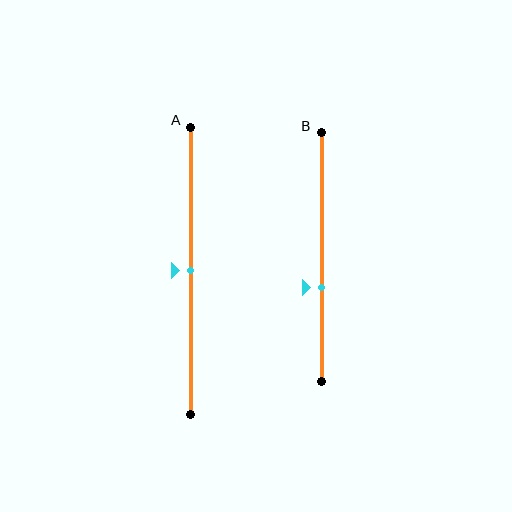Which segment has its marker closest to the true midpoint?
Segment A has its marker closest to the true midpoint.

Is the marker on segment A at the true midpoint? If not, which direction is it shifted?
Yes, the marker on segment A is at the true midpoint.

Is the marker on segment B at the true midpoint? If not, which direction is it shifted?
No, the marker on segment B is shifted downward by about 12% of the segment length.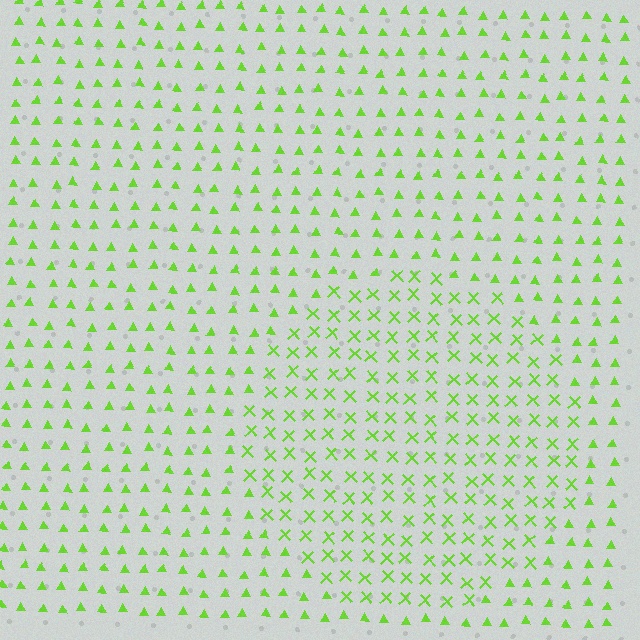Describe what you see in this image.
The image is filled with small lime elements arranged in a uniform grid. A circle-shaped region contains X marks, while the surrounding area contains triangles. The boundary is defined purely by the change in element shape.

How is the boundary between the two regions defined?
The boundary is defined by a change in element shape: X marks inside vs. triangles outside. All elements share the same color and spacing.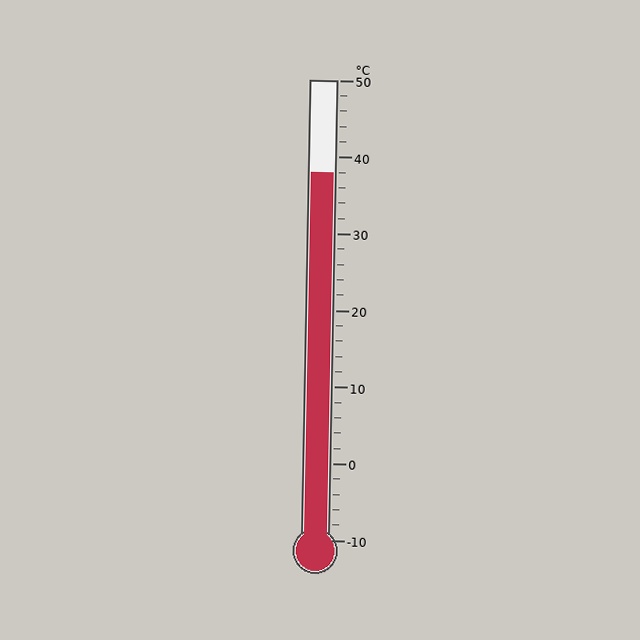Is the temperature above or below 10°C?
The temperature is above 10°C.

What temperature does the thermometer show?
The thermometer shows approximately 38°C.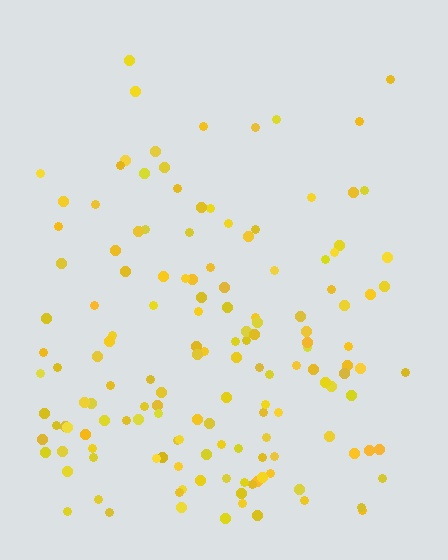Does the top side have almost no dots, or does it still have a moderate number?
Still a moderate number, just noticeably fewer than the bottom.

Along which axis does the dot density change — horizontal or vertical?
Vertical.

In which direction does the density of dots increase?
From top to bottom, with the bottom side densest.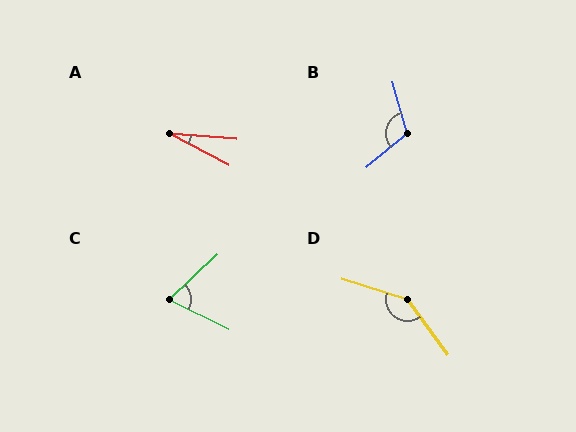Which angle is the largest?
D, at approximately 143 degrees.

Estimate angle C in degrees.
Approximately 70 degrees.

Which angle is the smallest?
A, at approximately 23 degrees.